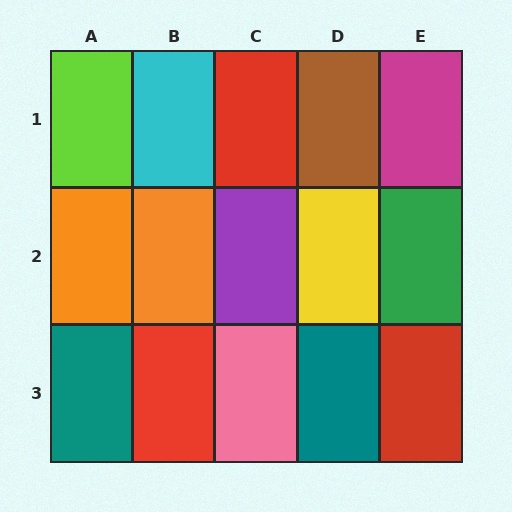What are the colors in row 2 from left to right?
Orange, orange, purple, yellow, green.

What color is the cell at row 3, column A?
Teal.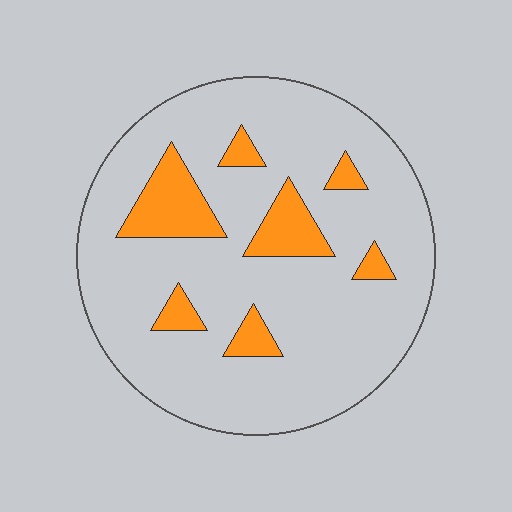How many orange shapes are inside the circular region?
7.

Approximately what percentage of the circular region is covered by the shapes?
Approximately 15%.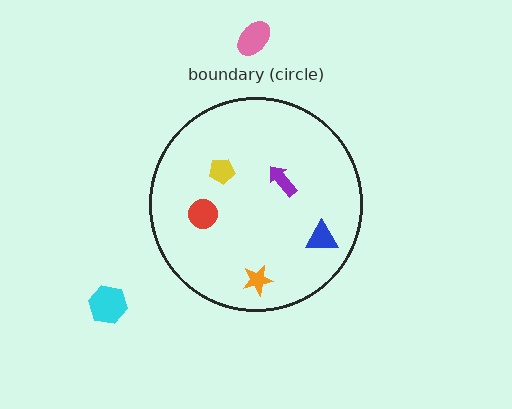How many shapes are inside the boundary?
5 inside, 2 outside.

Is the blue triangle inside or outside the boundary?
Inside.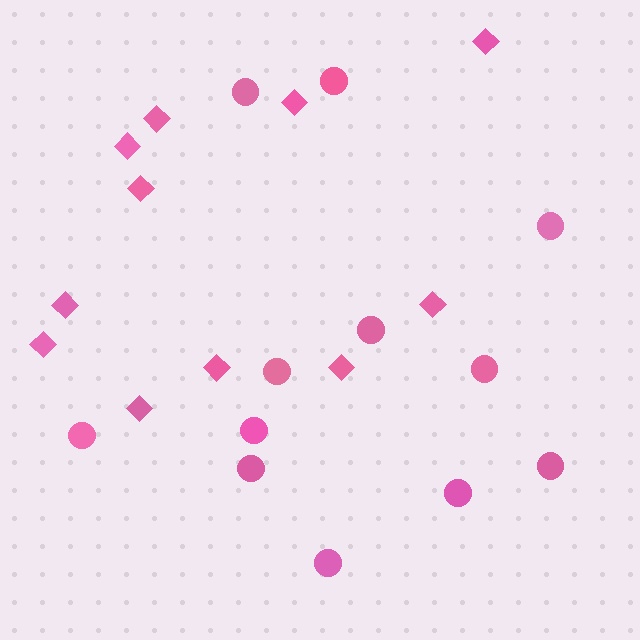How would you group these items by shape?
There are 2 groups: one group of circles (12) and one group of diamonds (11).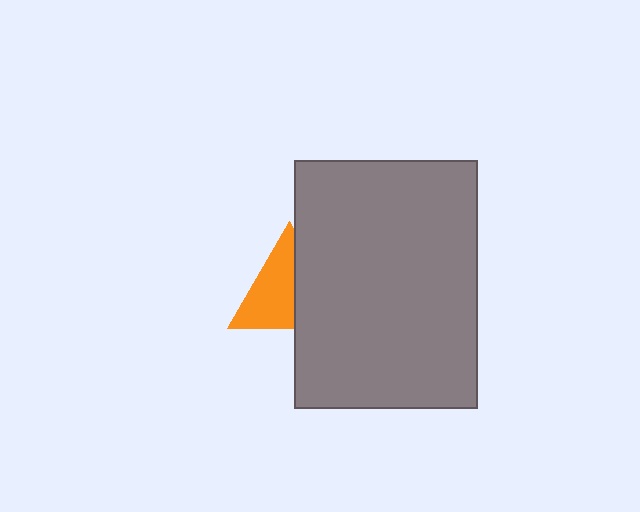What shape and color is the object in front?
The object in front is a gray rectangle.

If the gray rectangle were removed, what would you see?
You would see the complete orange triangle.